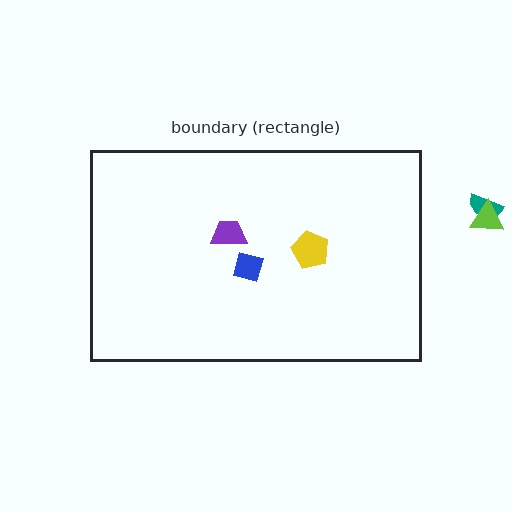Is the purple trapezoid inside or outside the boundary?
Inside.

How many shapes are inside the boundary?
3 inside, 2 outside.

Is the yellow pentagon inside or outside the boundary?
Inside.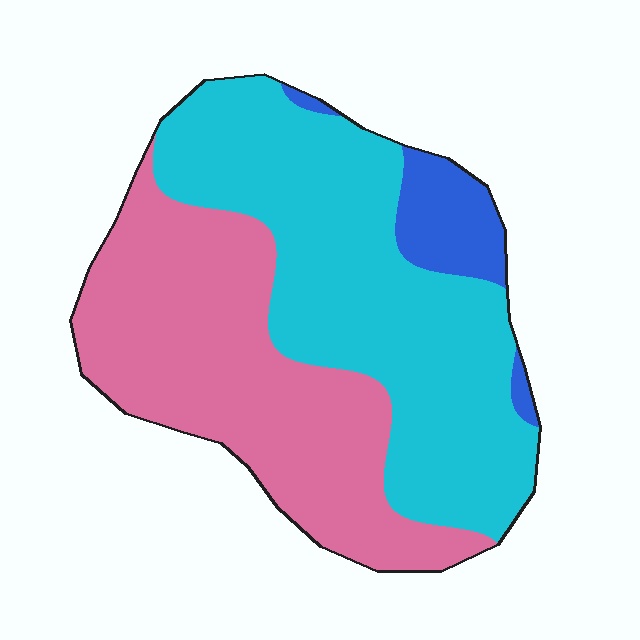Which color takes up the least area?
Blue, at roughly 10%.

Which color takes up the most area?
Cyan, at roughly 50%.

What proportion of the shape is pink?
Pink takes up between a third and a half of the shape.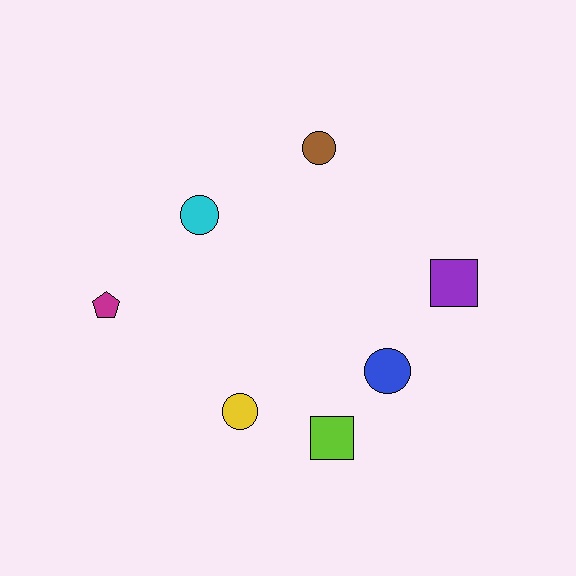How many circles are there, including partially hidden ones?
There are 4 circles.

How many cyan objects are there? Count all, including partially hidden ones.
There is 1 cyan object.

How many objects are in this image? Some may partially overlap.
There are 7 objects.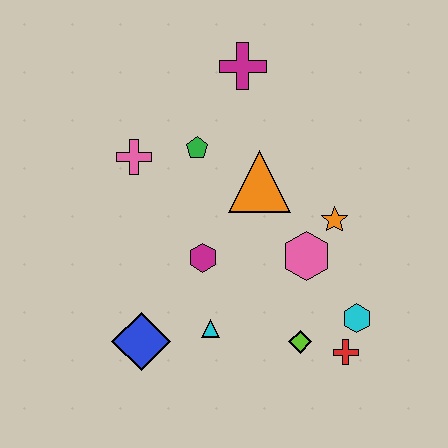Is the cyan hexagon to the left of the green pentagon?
No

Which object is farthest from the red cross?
The magenta cross is farthest from the red cross.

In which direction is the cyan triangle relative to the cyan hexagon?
The cyan triangle is to the left of the cyan hexagon.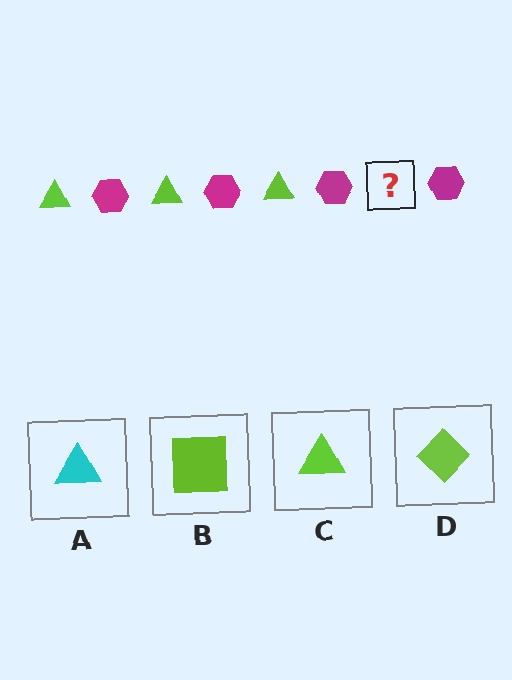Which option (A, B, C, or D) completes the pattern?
C.